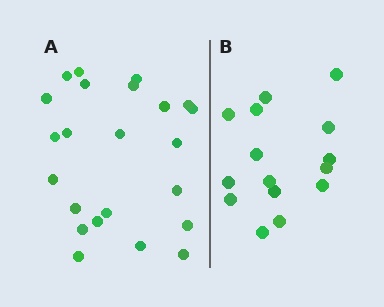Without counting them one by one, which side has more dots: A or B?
Region A (the left region) has more dots.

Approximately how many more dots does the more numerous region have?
Region A has roughly 8 or so more dots than region B.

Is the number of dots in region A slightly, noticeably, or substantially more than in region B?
Region A has substantially more. The ratio is roughly 1.5 to 1.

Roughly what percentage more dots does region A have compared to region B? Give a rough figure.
About 55% more.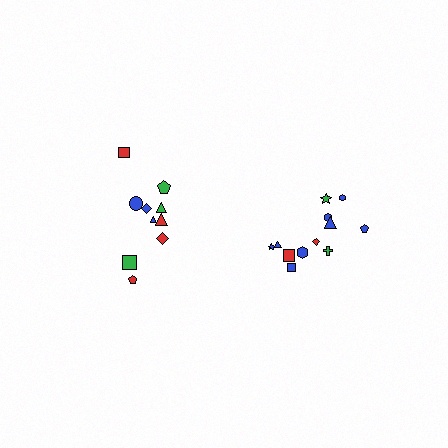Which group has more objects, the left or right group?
The right group.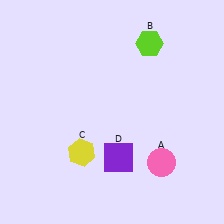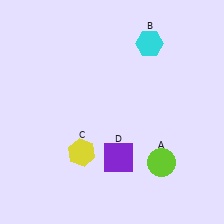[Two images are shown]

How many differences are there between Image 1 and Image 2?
There are 2 differences between the two images.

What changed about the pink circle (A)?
In Image 1, A is pink. In Image 2, it changed to lime.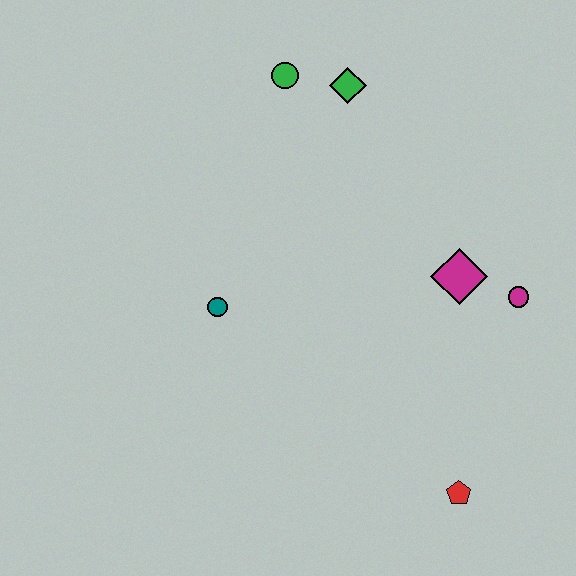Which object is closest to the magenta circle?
The magenta diamond is closest to the magenta circle.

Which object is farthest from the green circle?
The red pentagon is farthest from the green circle.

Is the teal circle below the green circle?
Yes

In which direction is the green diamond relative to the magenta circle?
The green diamond is above the magenta circle.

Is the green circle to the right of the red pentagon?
No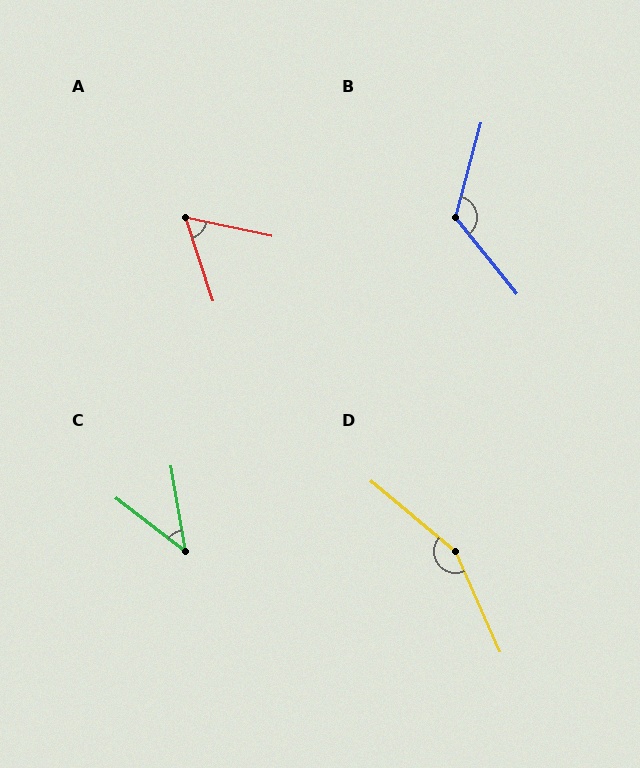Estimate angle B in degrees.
Approximately 126 degrees.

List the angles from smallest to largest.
C (43°), A (59°), B (126°), D (153°).